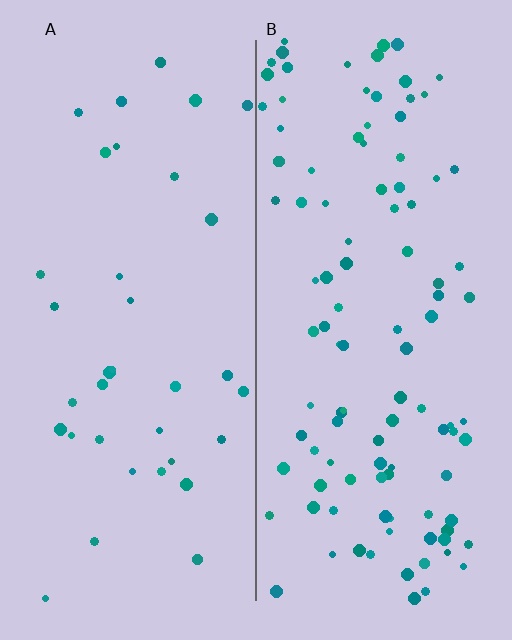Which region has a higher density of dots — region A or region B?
B (the right).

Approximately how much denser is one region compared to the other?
Approximately 3.1× — region B over region A.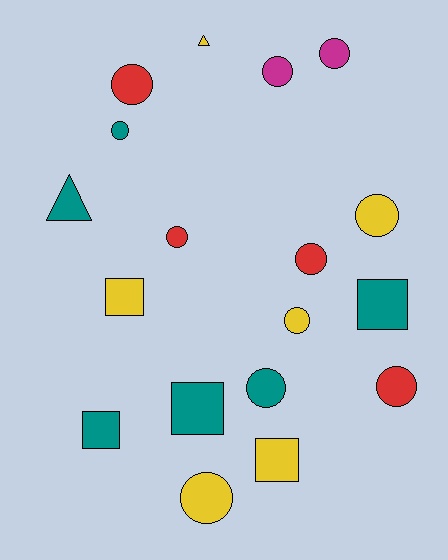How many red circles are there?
There are 4 red circles.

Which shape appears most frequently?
Circle, with 11 objects.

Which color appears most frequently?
Yellow, with 6 objects.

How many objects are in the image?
There are 18 objects.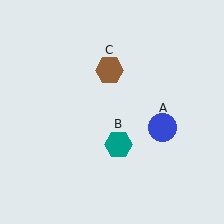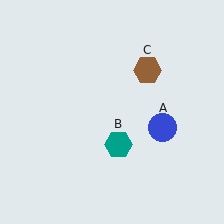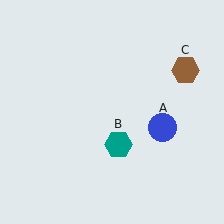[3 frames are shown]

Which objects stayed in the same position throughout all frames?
Blue circle (object A) and teal hexagon (object B) remained stationary.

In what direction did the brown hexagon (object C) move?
The brown hexagon (object C) moved right.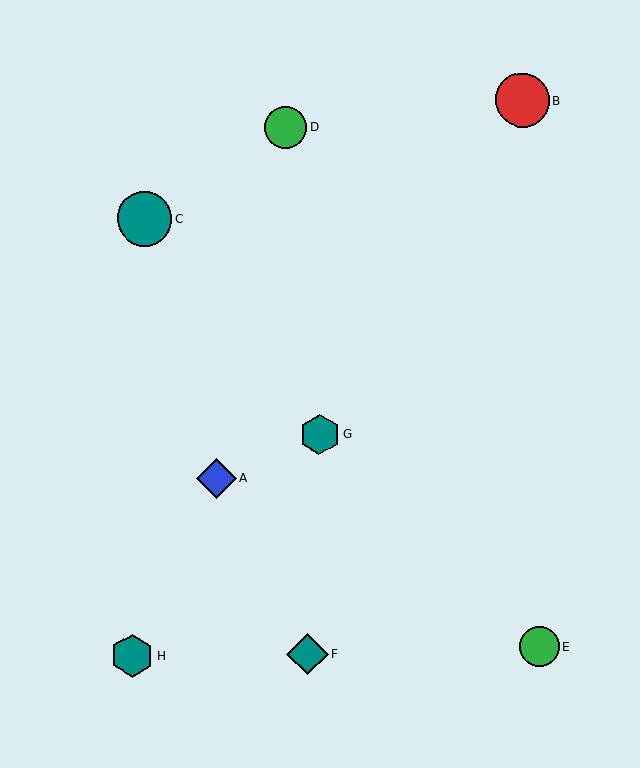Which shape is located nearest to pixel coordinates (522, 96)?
The red circle (labeled B) at (523, 100) is nearest to that location.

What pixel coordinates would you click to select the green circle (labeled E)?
Click at (539, 647) to select the green circle E.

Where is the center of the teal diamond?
The center of the teal diamond is at (307, 654).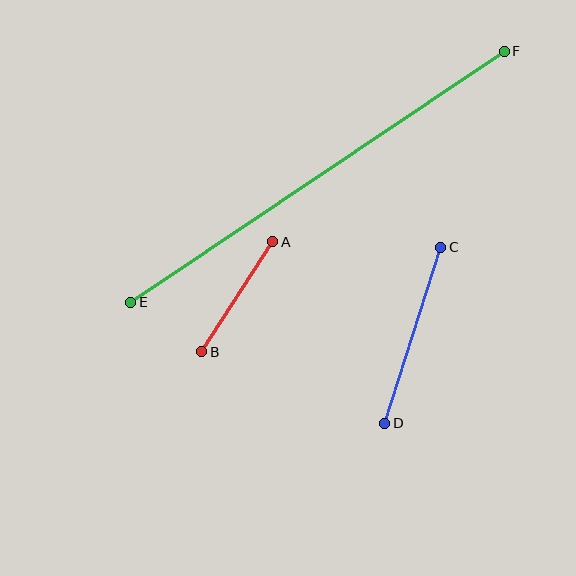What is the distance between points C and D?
The distance is approximately 185 pixels.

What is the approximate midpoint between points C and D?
The midpoint is at approximately (413, 335) pixels.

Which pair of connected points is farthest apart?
Points E and F are farthest apart.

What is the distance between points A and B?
The distance is approximately 131 pixels.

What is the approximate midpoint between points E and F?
The midpoint is at approximately (318, 177) pixels.